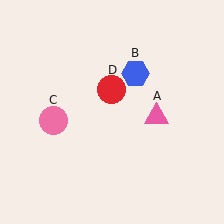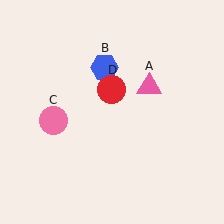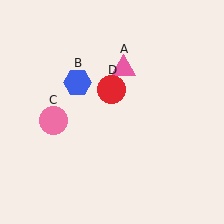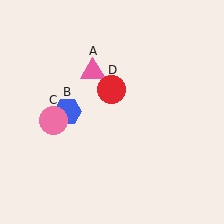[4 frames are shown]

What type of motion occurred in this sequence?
The pink triangle (object A), blue hexagon (object B) rotated counterclockwise around the center of the scene.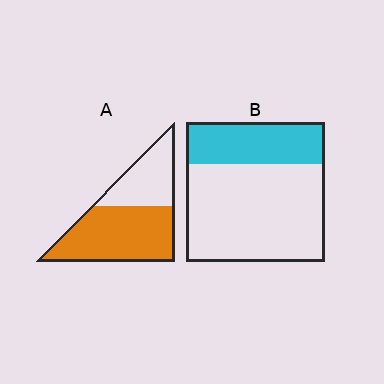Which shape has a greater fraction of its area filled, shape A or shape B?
Shape A.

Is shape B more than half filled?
No.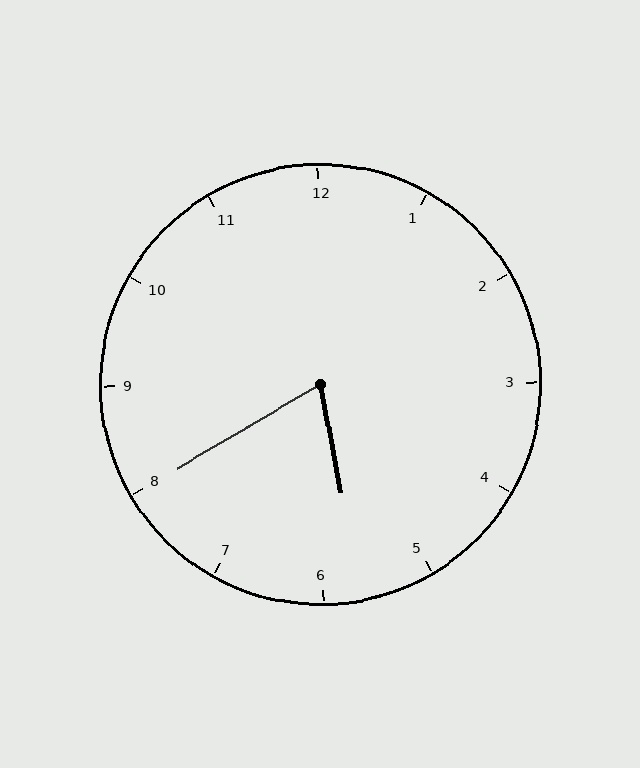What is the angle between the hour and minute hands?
Approximately 70 degrees.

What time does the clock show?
5:40.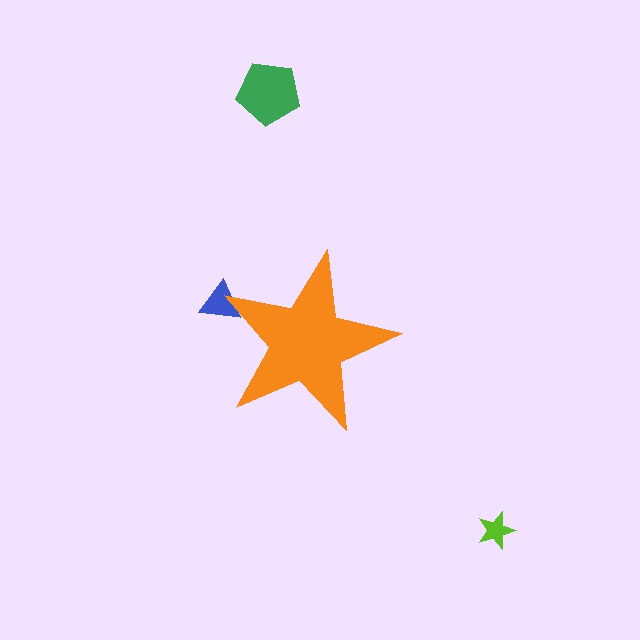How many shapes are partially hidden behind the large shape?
1 shape is partially hidden.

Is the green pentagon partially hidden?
No, the green pentagon is fully visible.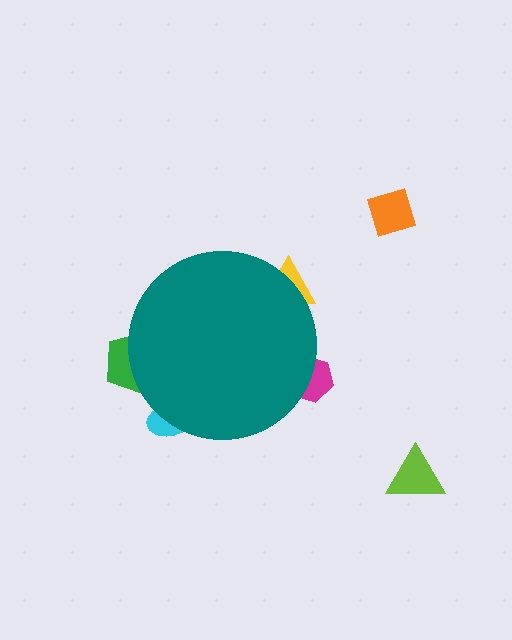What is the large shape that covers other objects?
A teal circle.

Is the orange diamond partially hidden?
No, the orange diamond is fully visible.